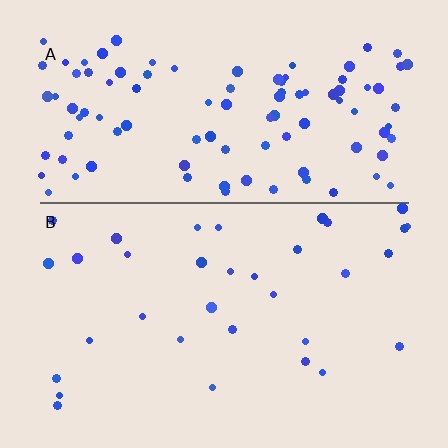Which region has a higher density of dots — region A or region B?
A (the top).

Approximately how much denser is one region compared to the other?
Approximately 3.1× — region A over region B.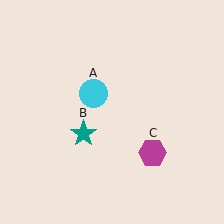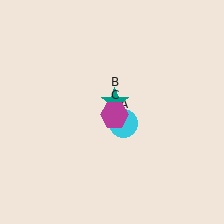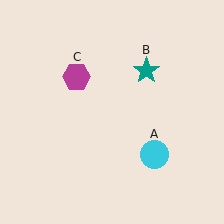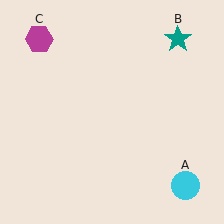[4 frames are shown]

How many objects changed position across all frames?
3 objects changed position: cyan circle (object A), teal star (object B), magenta hexagon (object C).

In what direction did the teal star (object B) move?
The teal star (object B) moved up and to the right.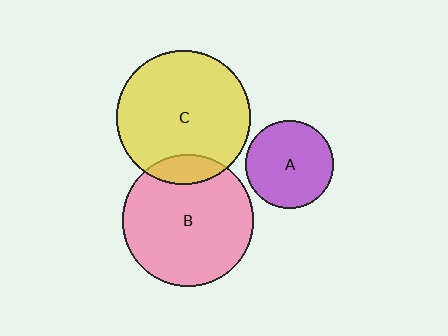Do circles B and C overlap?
Yes.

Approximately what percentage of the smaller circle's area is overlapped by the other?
Approximately 10%.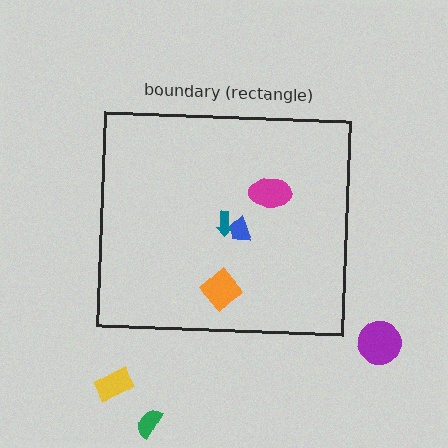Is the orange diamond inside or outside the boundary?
Inside.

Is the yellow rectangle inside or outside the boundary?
Outside.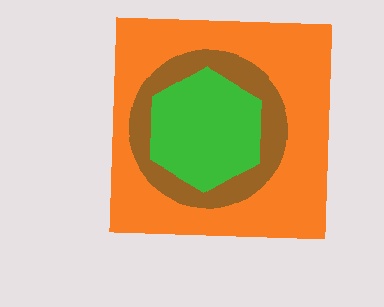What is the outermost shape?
The orange square.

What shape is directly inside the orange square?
The brown circle.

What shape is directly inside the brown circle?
The green hexagon.